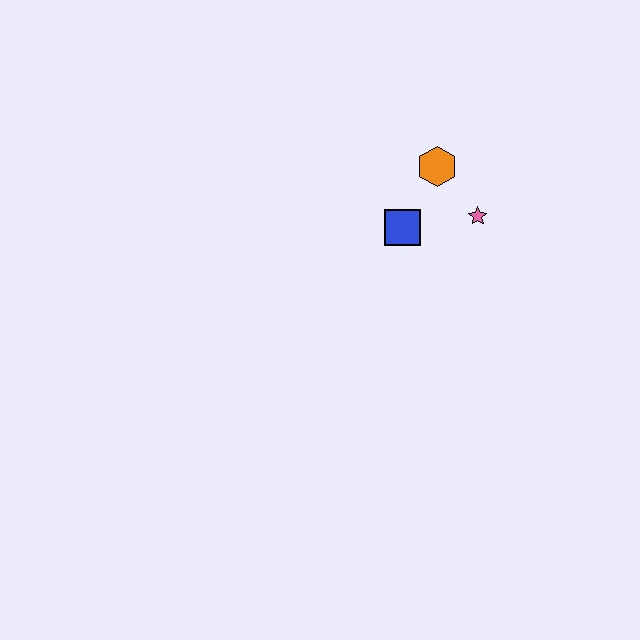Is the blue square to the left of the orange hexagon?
Yes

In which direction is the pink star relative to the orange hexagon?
The pink star is below the orange hexagon.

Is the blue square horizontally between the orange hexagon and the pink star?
No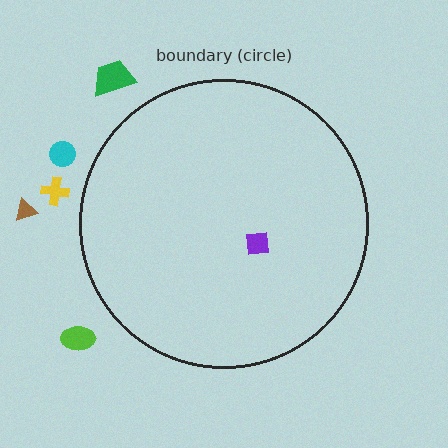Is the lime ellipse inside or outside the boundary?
Outside.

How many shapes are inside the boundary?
1 inside, 5 outside.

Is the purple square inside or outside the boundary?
Inside.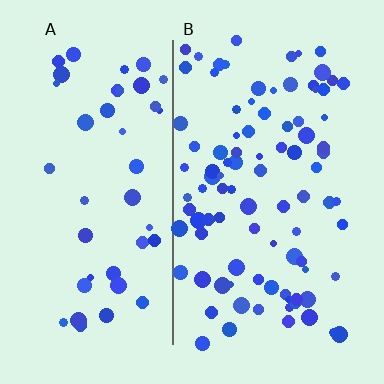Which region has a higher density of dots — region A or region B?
B (the right).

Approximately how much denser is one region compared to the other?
Approximately 2.1× — region B over region A.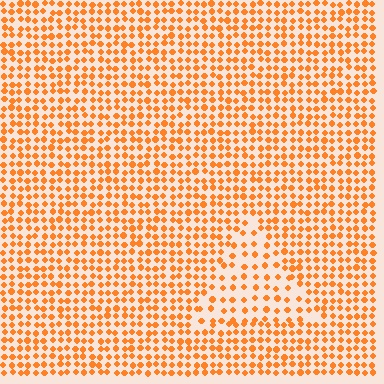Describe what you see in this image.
The image contains small orange elements arranged at two different densities. A triangle-shaped region is visible where the elements are less densely packed than the surrounding area.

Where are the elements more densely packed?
The elements are more densely packed outside the triangle boundary.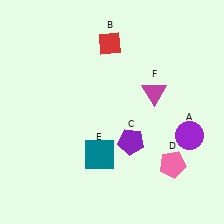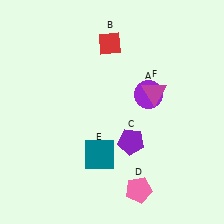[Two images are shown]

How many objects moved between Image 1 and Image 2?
2 objects moved between the two images.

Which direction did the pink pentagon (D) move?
The pink pentagon (D) moved left.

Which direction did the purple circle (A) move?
The purple circle (A) moved left.